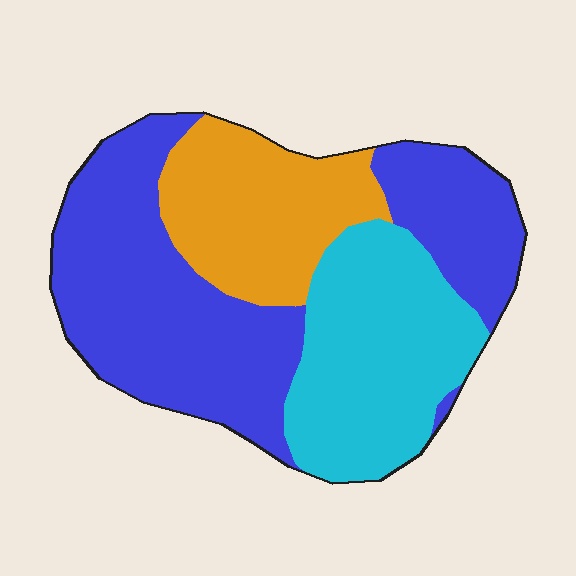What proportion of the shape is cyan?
Cyan covers around 30% of the shape.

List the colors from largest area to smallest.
From largest to smallest: blue, cyan, orange.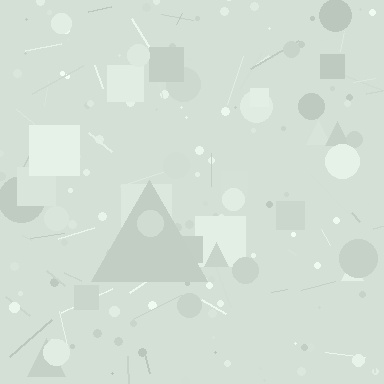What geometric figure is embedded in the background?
A triangle is embedded in the background.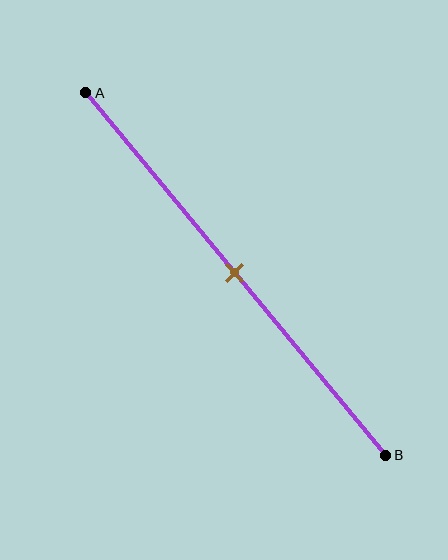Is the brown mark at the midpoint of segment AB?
Yes, the mark is approximately at the midpoint.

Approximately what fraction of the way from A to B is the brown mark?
The brown mark is approximately 50% of the way from A to B.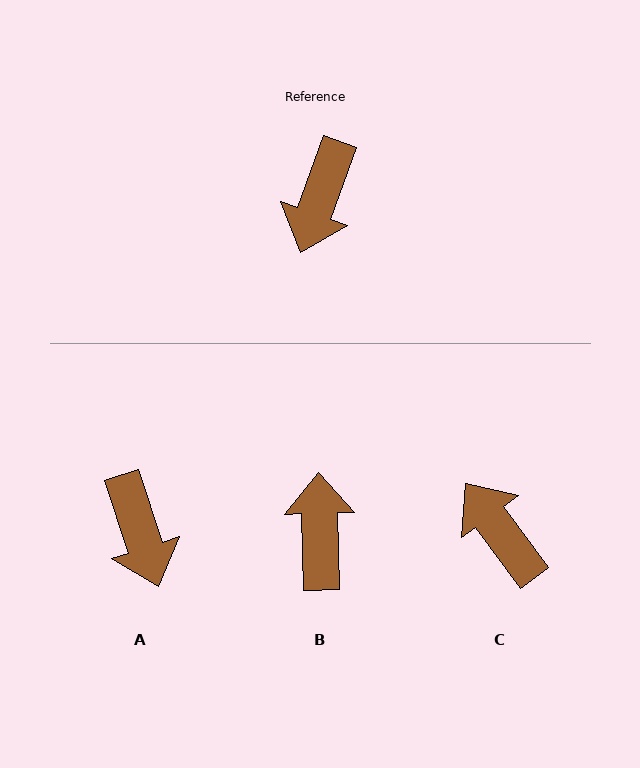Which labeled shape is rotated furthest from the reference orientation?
B, about 159 degrees away.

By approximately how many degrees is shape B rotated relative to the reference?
Approximately 159 degrees clockwise.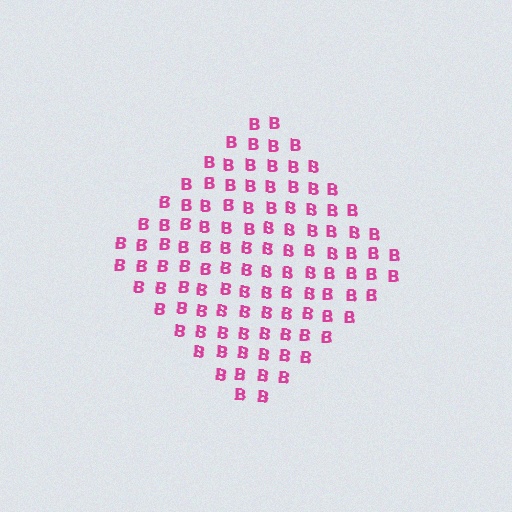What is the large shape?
The large shape is a diamond.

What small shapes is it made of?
It is made of small letter B's.